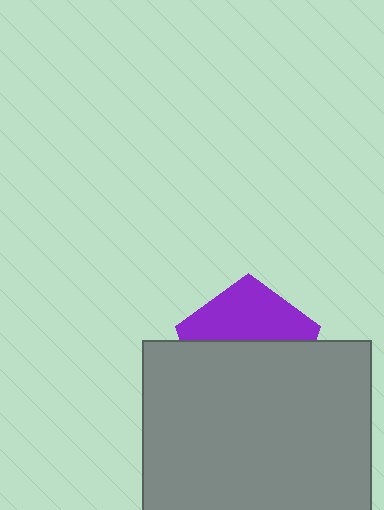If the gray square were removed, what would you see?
You would see the complete purple pentagon.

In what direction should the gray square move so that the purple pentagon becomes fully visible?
The gray square should move down. That is the shortest direction to clear the overlap and leave the purple pentagon fully visible.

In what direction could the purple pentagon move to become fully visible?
The purple pentagon could move up. That would shift it out from behind the gray square entirely.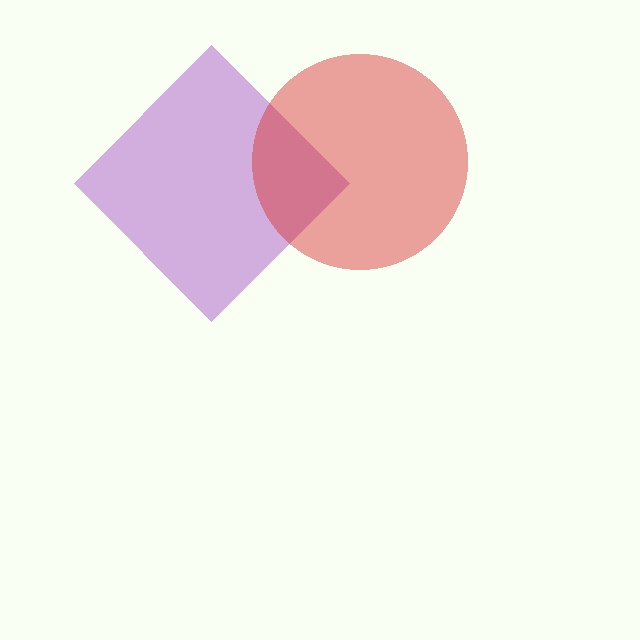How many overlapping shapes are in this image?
There are 2 overlapping shapes in the image.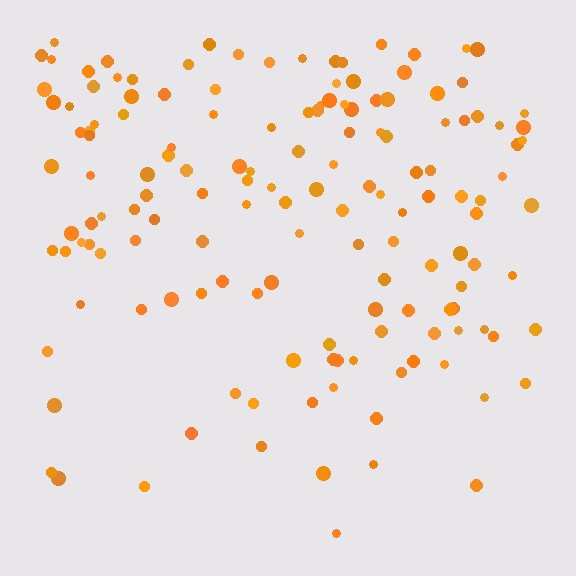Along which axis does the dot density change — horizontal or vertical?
Vertical.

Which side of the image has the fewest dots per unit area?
The bottom.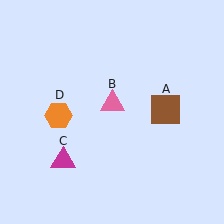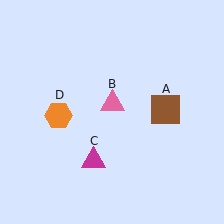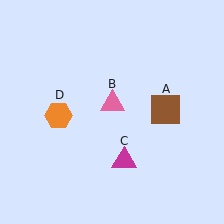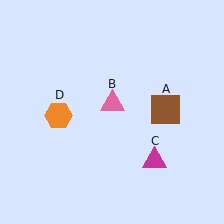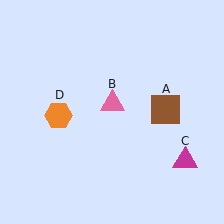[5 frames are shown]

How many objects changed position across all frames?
1 object changed position: magenta triangle (object C).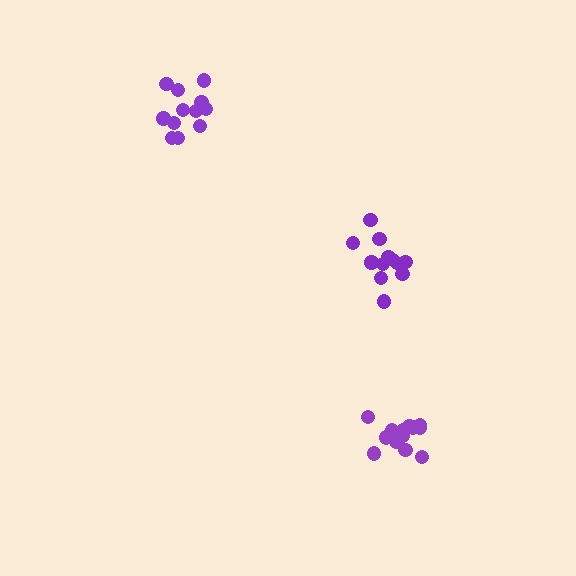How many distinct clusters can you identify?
There are 3 distinct clusters.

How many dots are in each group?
Group 1: 12 dots, Group 2: 12 dots, Group 3: 13 dots (37 total).